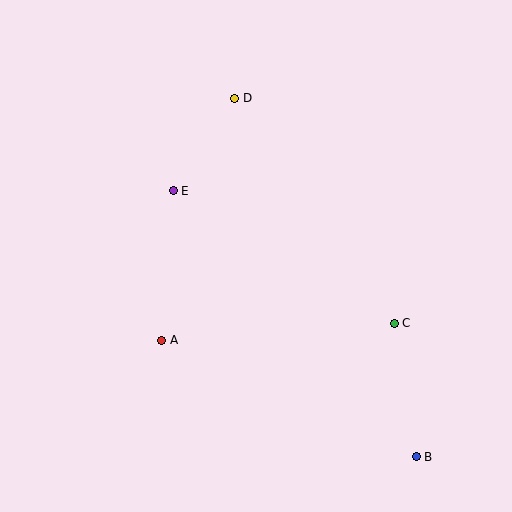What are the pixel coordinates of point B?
Point B is at (416, 457).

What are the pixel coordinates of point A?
Point A is at (162, 340).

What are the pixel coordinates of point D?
Point D is at (235, 98).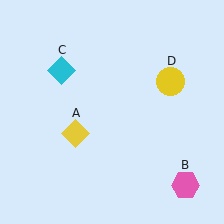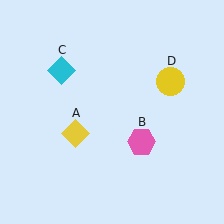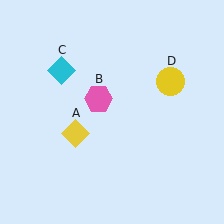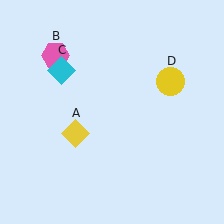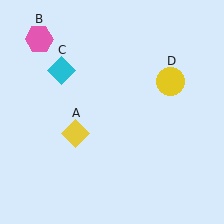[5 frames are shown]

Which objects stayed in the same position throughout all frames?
Yellow diamond (object A) and cyan diamond (object C) and yellow circle (object D) remained stationary.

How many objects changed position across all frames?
1 object changed position: pink hexagon (object B).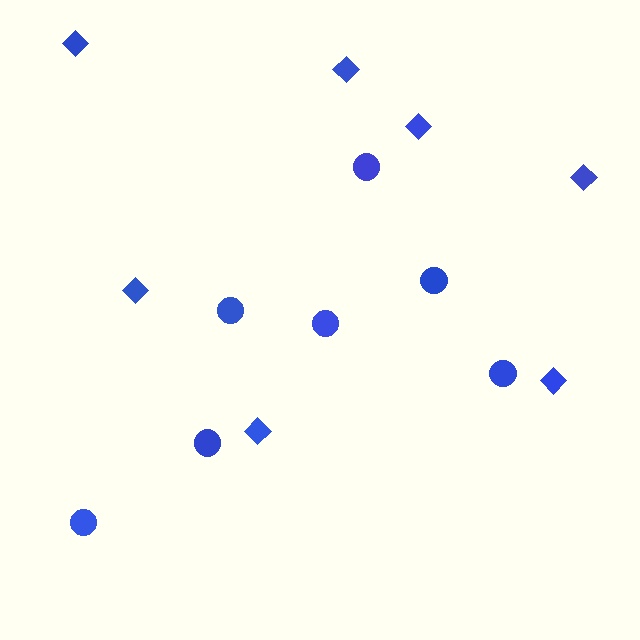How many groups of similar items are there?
There are 2 groups: one group of diamonds (7) and one group of circles (7).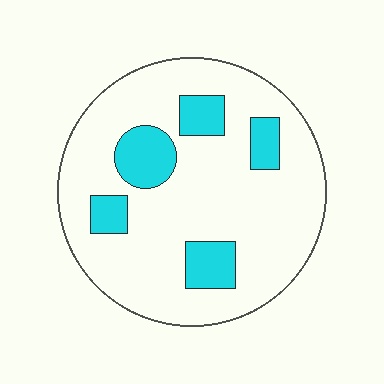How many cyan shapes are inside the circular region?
5.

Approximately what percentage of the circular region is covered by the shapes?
Approximately 20%.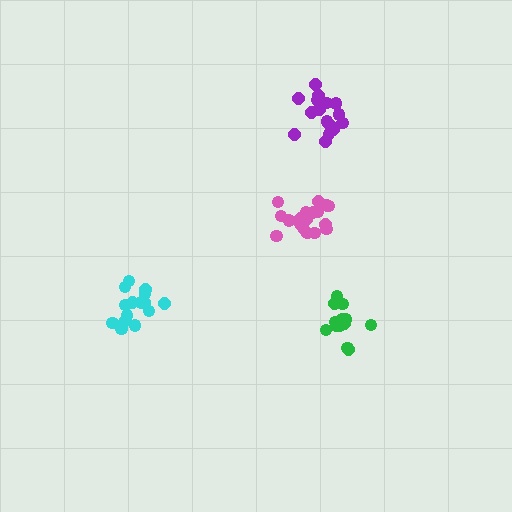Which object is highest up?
The purple cluster is topmost.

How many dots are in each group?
Group 1: 15 dots, Group 2: 17 dots, Group 3: 13 dots, Group 4: 19 dots (64 total).